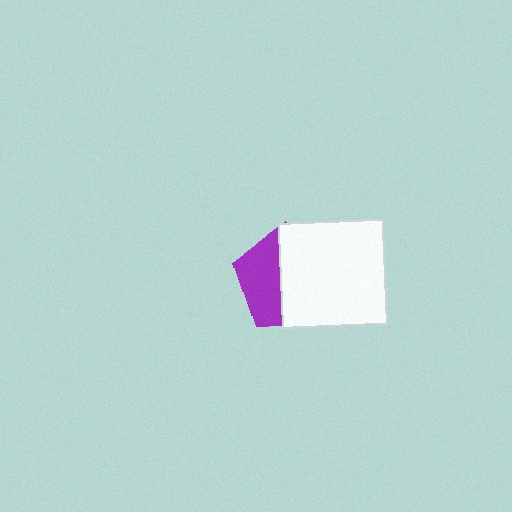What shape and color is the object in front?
The object in front is a white square.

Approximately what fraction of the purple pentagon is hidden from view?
Roughly 59% of the purple pentagon is hidden behind the white square.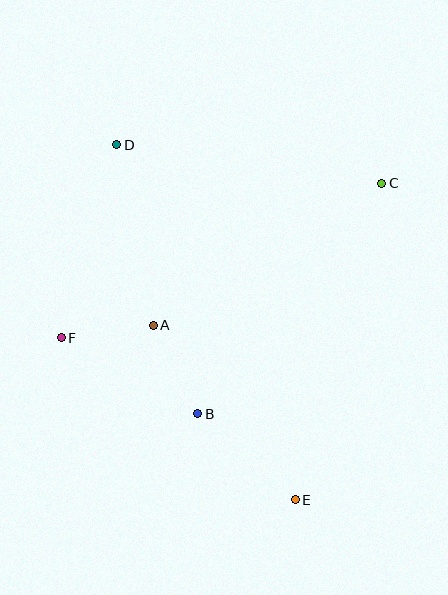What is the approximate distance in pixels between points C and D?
The distance between C and D is approximately 268 pixels.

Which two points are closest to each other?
Points A and F are closest to each other.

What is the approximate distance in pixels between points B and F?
The distance between B and F is approximately 156 pixels.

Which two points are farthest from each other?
Points D and E are farthest from each other.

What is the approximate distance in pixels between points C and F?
The distance between C and F is approximately 355 pixels.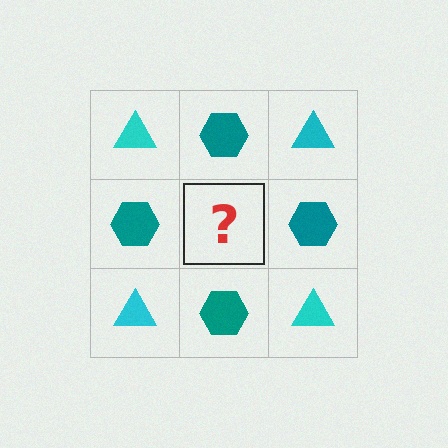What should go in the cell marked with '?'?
The missing cell should contain a cyan triangle.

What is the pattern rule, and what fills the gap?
The rule is that it alternates cyan triangle and teal hexagon in a checkerboard pattern. The gap should be filled with a cyan triangle.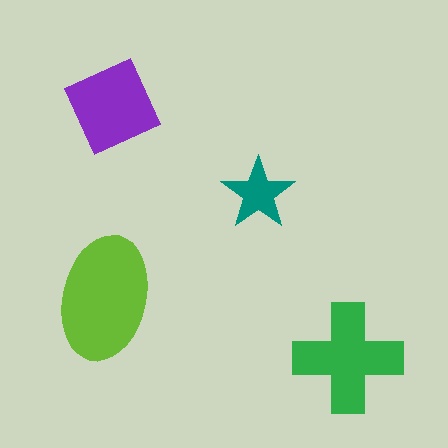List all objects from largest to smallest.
The lime ellipse, the green cross, the purple diamond, the teal star.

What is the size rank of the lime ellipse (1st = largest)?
1st.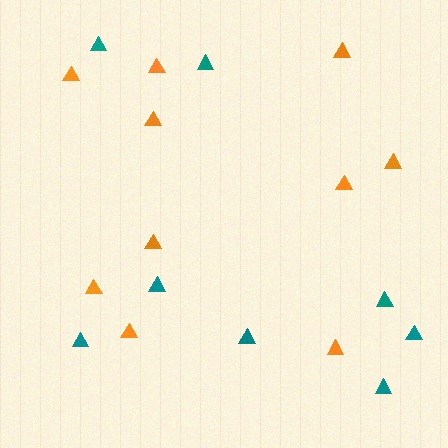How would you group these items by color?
There are 2 groups: one group of orange triangles (10) and one group of teal triangles (8).